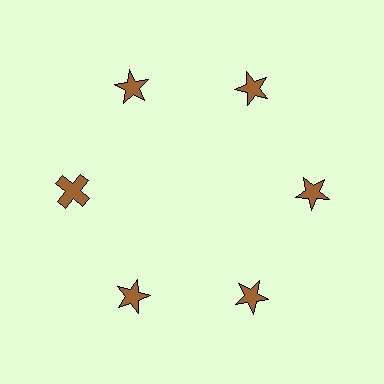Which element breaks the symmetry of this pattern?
The brown cross at roughly the 9 o'clock position breaks the symmetry. All other shapes are brown stars.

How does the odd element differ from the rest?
It has a different shape: cross instead of star.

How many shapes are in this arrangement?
There are 6 shapes arranged in a ring pattern.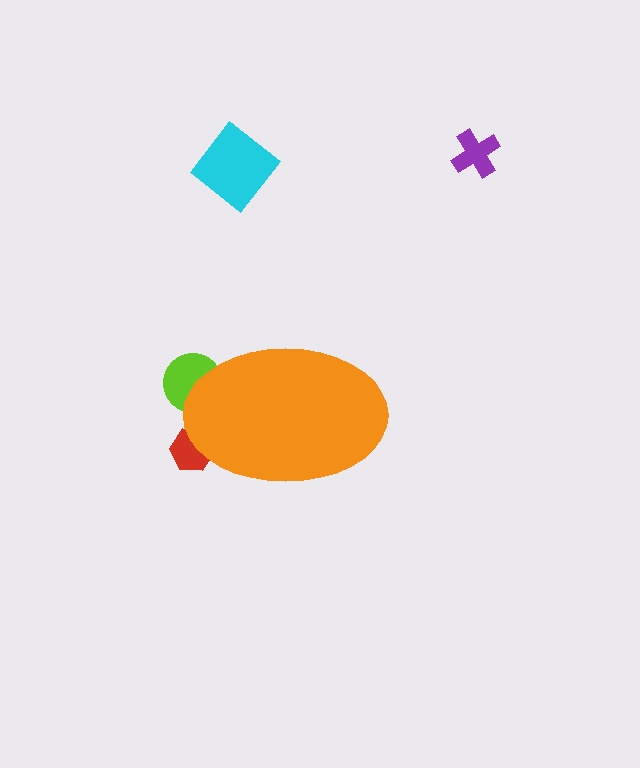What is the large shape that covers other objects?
An orange ellipse.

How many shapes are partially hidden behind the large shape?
2 shapes are partially hidden.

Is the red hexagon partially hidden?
Yes, the red hexagon is partially hidden behind the orange ellipse.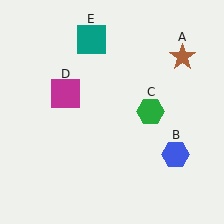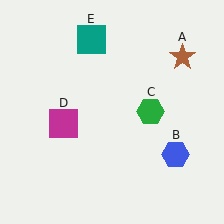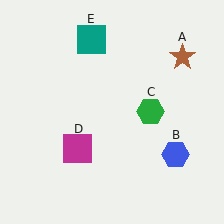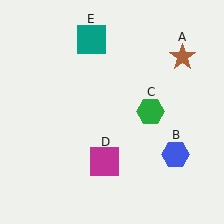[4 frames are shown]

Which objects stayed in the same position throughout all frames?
Brown star (object A) and blue hexagon (object B) and green hexagon (object C) and teal square (object E) remained stationary.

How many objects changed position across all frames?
1 object changed position: magenta square (object D).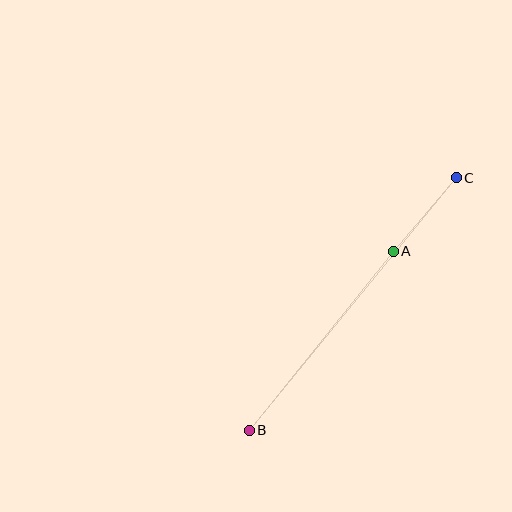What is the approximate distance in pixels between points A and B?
The distance between A and B is approximately 230 pixels.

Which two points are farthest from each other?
Points B and C are farthest from each other.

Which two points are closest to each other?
Points A and C are closest to each other.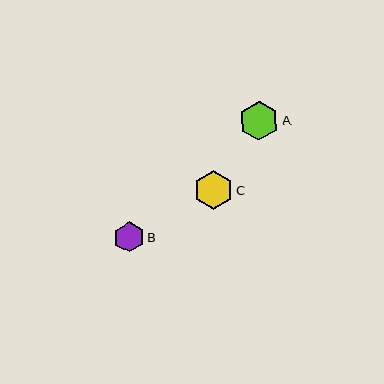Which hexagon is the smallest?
Hexagon B is the smallest with a size of approximately 31 pixels.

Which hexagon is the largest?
Hexagon A is the largest with a size of approximately 40 pixels.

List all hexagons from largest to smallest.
From largest to smallest: A, C, B.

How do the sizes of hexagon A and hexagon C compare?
Hexagon A and hexagon C are approximately the same size.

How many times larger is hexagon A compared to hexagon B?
Hexagon A is approximately 1.3 times the size of hexagon B.